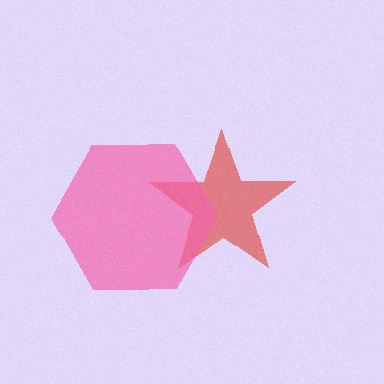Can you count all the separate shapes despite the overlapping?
Yes, there are 2 separate shapes.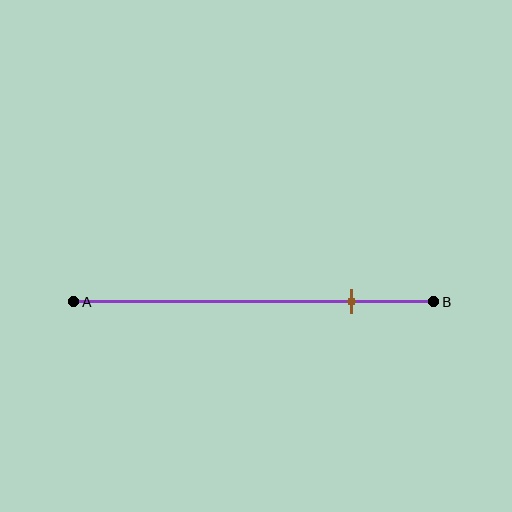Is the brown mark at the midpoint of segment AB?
No, the mark is at about 75% from A, not at the 50% midpoint.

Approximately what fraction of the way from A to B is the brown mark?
The brown mark is approximately 75% of the way from A to B.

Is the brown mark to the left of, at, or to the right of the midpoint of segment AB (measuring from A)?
The brown mark is to the right of the midpoint of segment AB.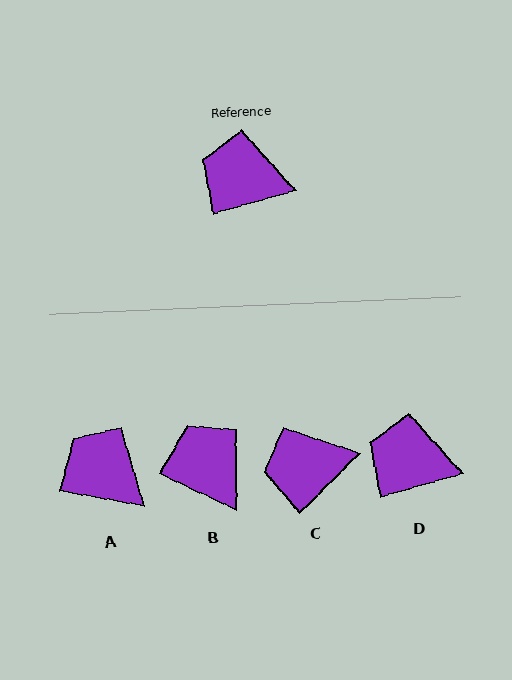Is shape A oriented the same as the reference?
No, it is off by about 26 degrees.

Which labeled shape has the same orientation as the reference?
D.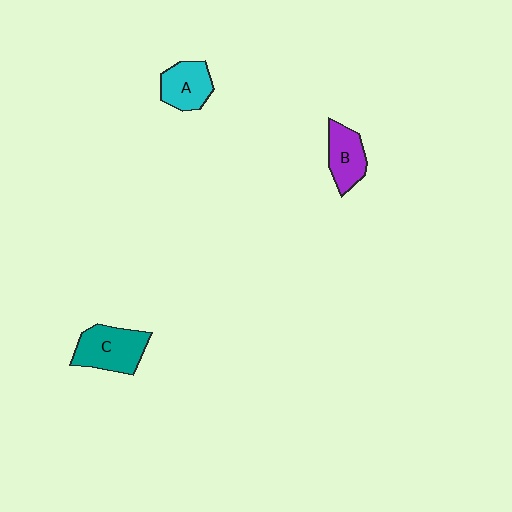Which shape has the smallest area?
Shape B (purple).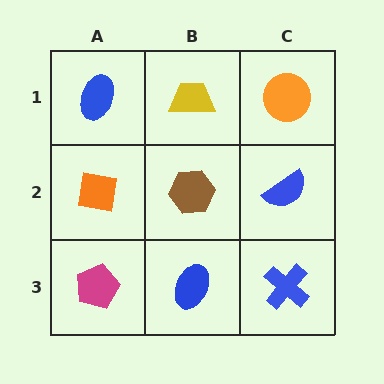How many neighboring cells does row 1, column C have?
2.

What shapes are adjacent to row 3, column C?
A blue semicircle (row 2, column C), a blue ellipse (row 3, column B).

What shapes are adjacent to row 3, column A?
An orange square (row 2, column A), a blue ellipse (row 3, column B).